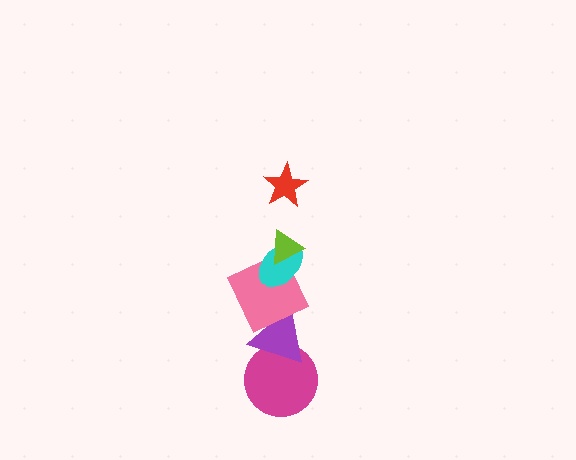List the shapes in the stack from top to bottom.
From top to bottom: the red star, the lime triangle, the cyan ellipse, the pink square, the purple triangle, the magenta circle.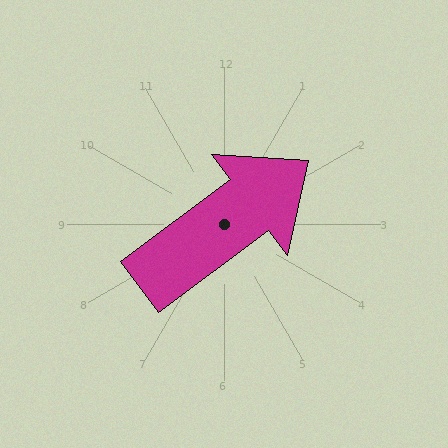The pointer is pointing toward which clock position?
Roughly 2 o'clock.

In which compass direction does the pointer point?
Northeast.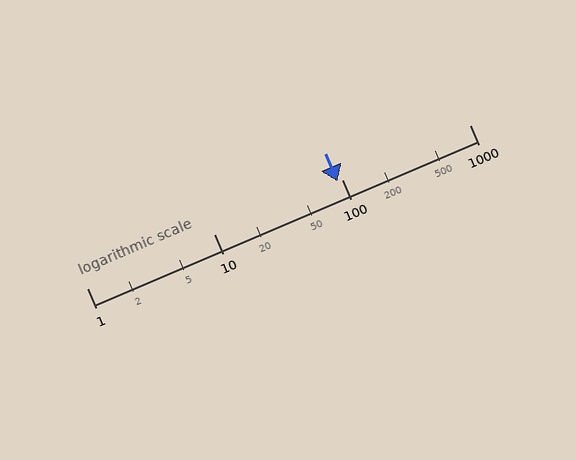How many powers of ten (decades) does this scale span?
The scale spans 3 decades, from 1 to 1000.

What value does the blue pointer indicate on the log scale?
The pointer indicates approximately 92.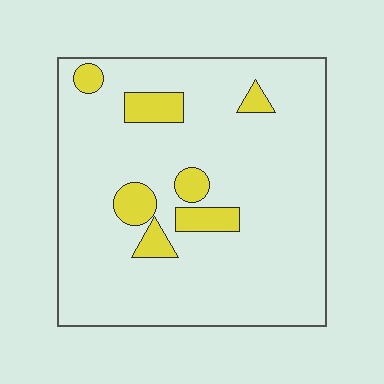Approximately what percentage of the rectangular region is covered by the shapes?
Approximately 10%.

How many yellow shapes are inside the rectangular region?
7.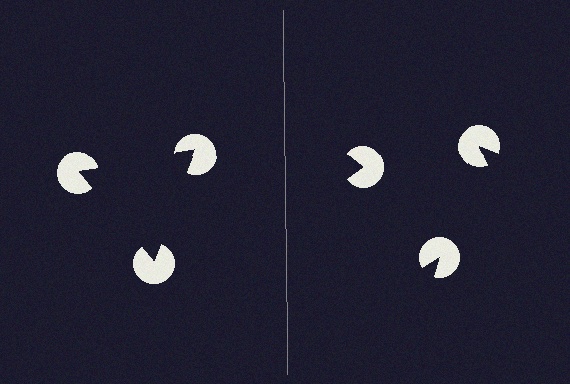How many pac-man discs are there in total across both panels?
6 — 3 on each side.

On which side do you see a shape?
An illusory triangle appears on the left side. On the right side the wedge cuts are rotated, so no coherent shape forms.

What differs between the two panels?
The pac-man discs are positioned identically on both sides; only the wedge orientations differ. On the left they align to a triangle; on the right they are misaligned.